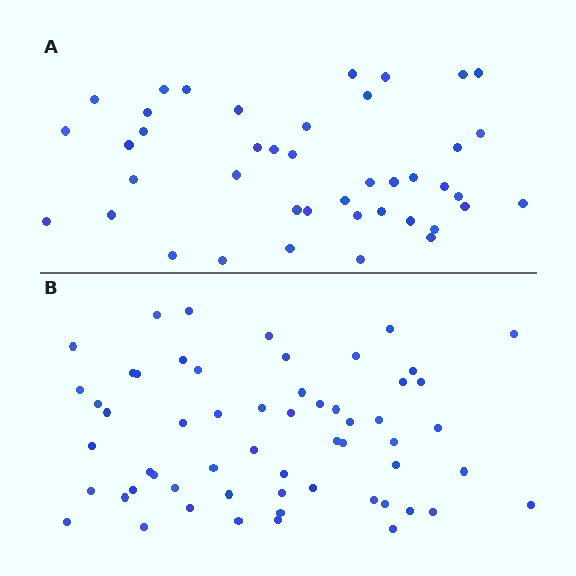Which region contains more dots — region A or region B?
Region B (the bottom region) has more dots.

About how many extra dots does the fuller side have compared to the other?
Region B has approximately 15 more dots than region A.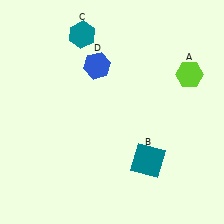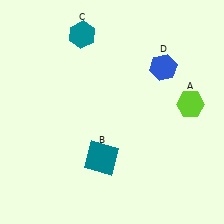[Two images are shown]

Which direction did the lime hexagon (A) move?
The lime hexagon (A) moved down.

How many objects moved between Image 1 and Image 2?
3 objects moved between the two images.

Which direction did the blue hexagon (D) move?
The blue hexagon (D) moved right.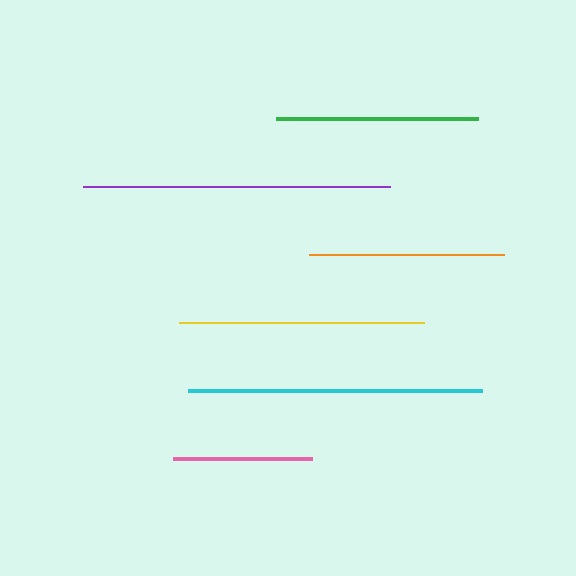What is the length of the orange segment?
The orange segment is approximately 195 pixels long.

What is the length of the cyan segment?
The cyan segment is approximately 294 pixels long.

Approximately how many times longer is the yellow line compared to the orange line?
The yellow line is approximately 1.3 times the length of the orange line.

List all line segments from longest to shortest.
From longest to shortest: purple, cyan, yellow, green, orange, pink.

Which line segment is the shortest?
The pink line is the shortest at approximately 139 pixels.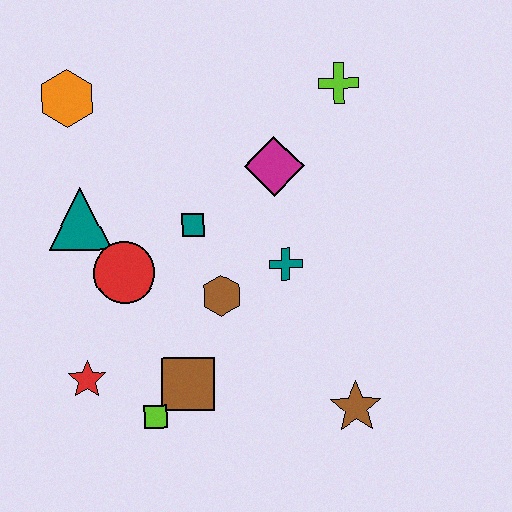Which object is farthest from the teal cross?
The orange hexagon is farthest from the teal cross.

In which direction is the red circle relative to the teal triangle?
The red circle is below the teal triangle.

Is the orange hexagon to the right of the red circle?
No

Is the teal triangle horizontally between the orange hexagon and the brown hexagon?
Yes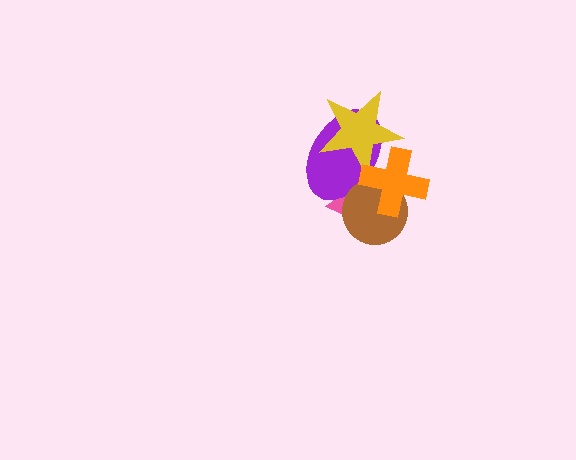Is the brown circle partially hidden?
Yes, it is partially covered by another shape.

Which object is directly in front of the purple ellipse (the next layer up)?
The brown circle is directly in front of the purple ellipse.